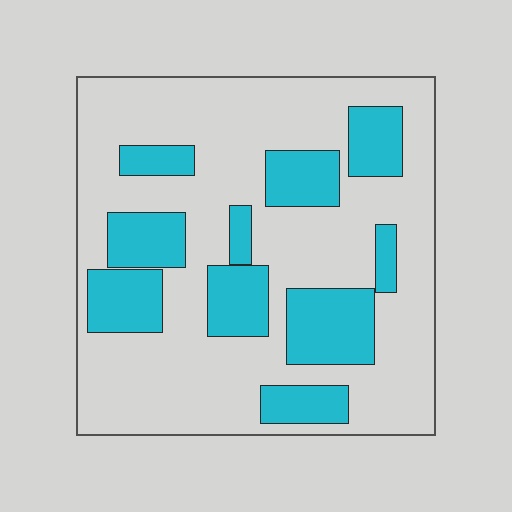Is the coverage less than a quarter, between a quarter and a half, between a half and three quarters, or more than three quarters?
Between a quarter and a half.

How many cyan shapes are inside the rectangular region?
10.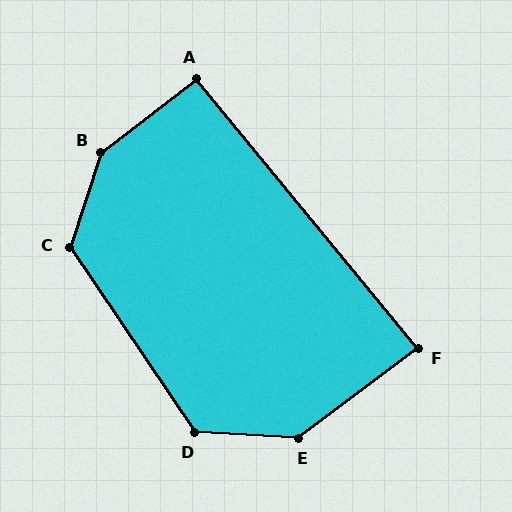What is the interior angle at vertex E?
Approximately 140 degrees (obtuse).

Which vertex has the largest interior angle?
B, at approximately 146 degrees.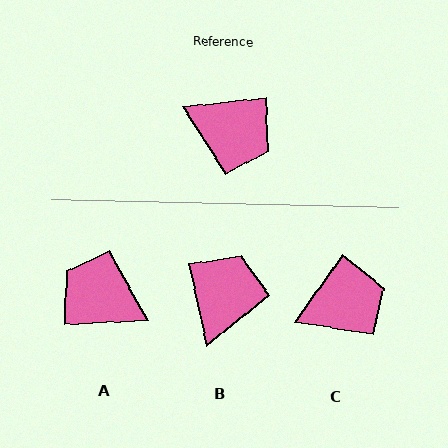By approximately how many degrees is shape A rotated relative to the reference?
Approximately 176 degrees counter-clockwise.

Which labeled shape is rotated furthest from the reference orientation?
A, about 176 degrees away.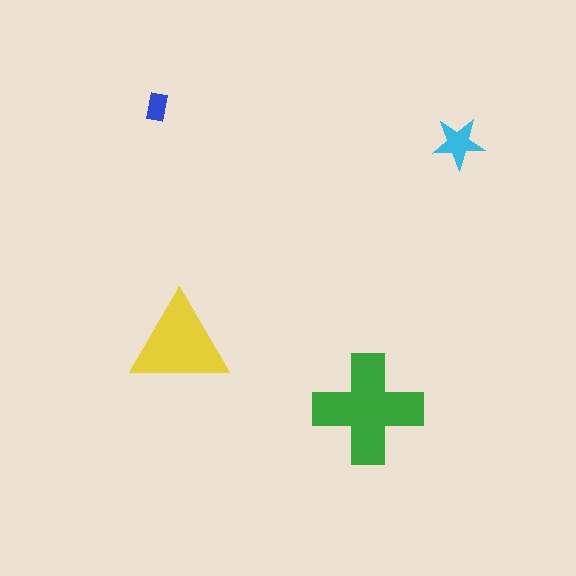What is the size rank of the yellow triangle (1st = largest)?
2nd.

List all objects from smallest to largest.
The blue rectangle, the cyan star, the yellow triangle, the green cross.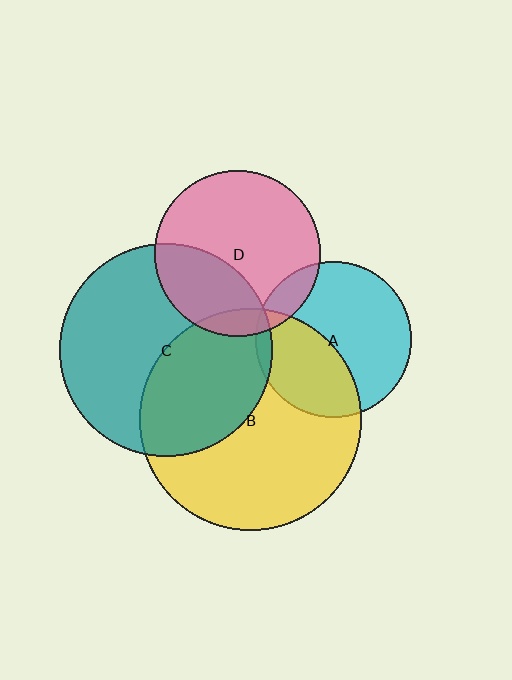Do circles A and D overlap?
Yes.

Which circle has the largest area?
Circle B (yellow).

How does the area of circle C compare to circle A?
Approximately 1.9 times.